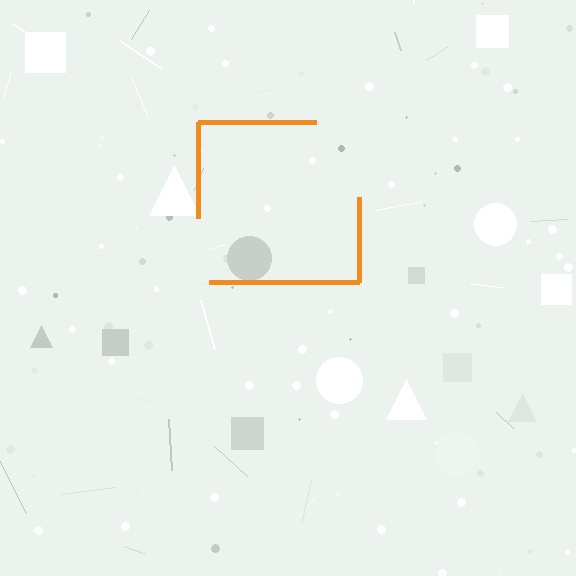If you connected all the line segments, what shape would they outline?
They would outline a square.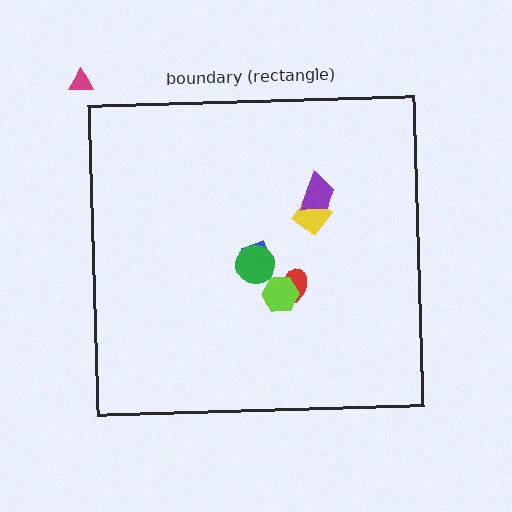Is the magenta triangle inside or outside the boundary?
Outside.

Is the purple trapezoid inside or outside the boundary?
Inside.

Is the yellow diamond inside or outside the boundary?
Inside.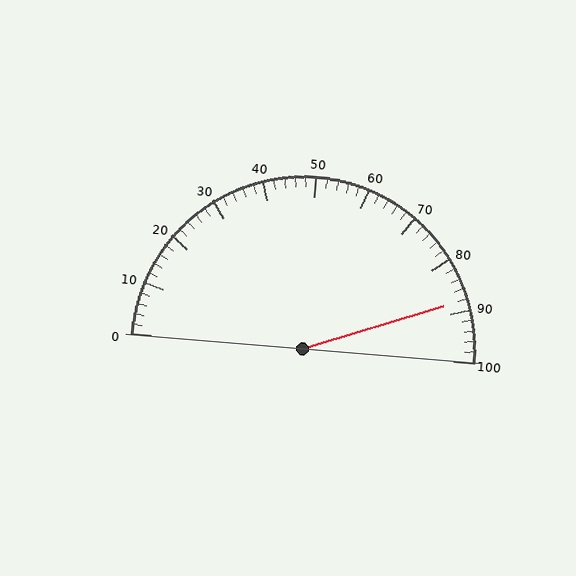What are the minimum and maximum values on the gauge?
The gauge ranges from 0 to 100.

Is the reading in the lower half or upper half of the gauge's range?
The reading is in the upper half of the range (0 to 100).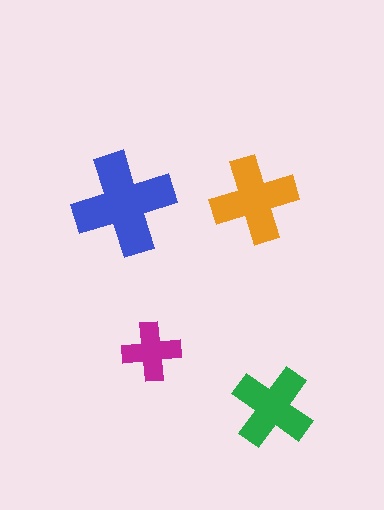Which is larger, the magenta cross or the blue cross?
The blue one.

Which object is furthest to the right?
The green cross is rightmost.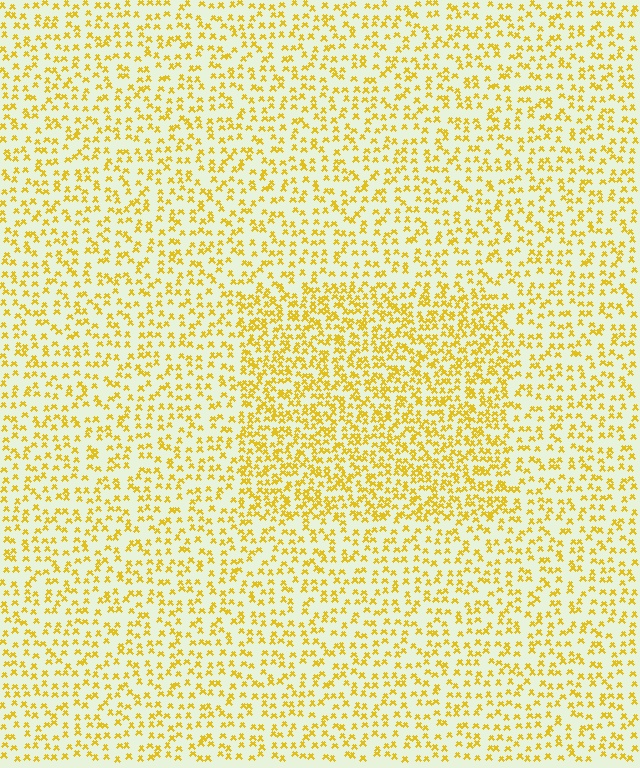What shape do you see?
I see a rectangle.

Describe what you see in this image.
The image contains small yellow elements arranged at two different densities. A rectangle-shaped region is visible where the elements are more densely packed than the surrounding area.